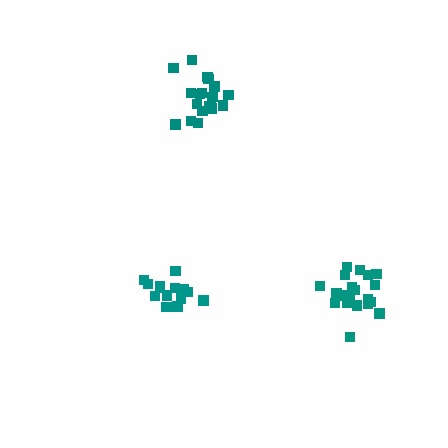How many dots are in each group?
Group 1: 15 dots, Group 2: 19 dots, Group 3: 21 dots (55 total).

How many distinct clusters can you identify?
There are 3 distinct clusters.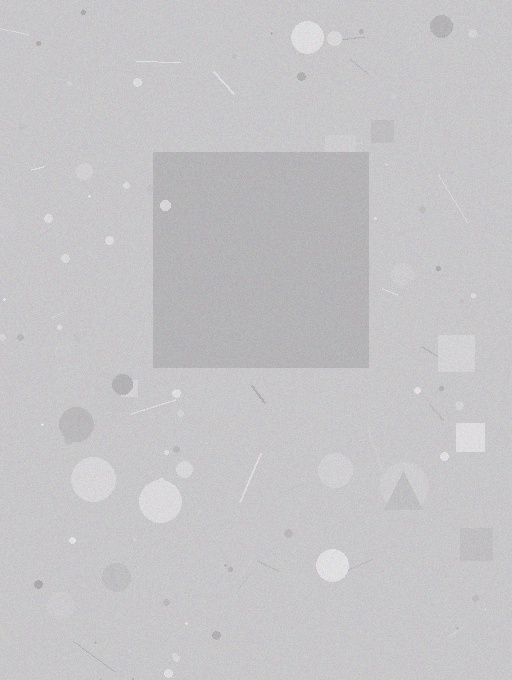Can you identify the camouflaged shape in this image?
The camouflaged shape is a square.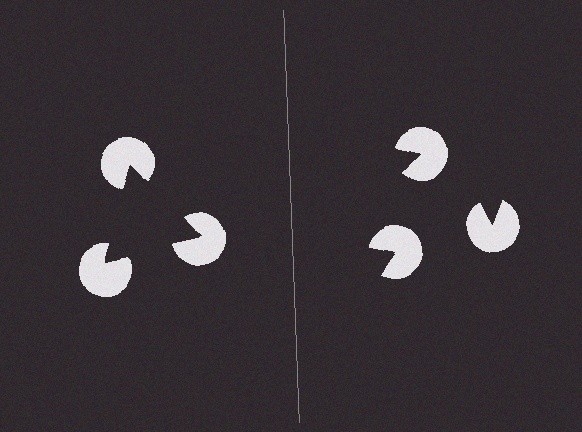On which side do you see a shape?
An illusory triangle appears on the left side. On the right side the wedge cuts are rotated, so no coherent shape forms.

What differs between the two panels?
The pac-man discs are positioned identically on both sides; only the wedge orientations differ. On the left they align to a triangle; on the right they are misaligned.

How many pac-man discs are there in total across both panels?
6 — 3 on each side.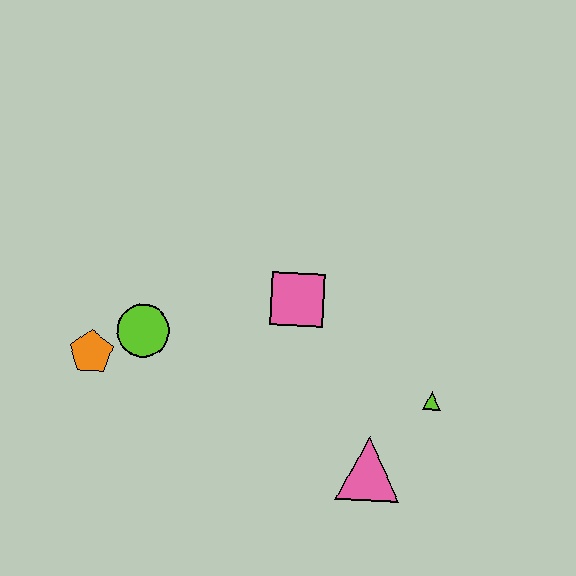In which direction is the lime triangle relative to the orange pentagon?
The lime triangle is to the right of the orange pentagon.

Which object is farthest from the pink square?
The orange pentagon is farthest from the pink square.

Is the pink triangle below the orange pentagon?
Yes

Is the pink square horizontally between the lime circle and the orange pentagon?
No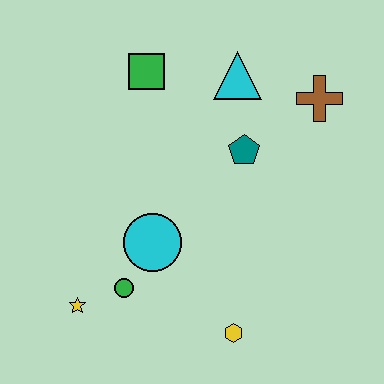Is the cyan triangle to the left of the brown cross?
Yes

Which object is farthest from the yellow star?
The brown cross is farthest from the yellow star.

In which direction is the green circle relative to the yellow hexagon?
The green circle is to the left of the yellow hexagon.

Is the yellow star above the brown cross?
No